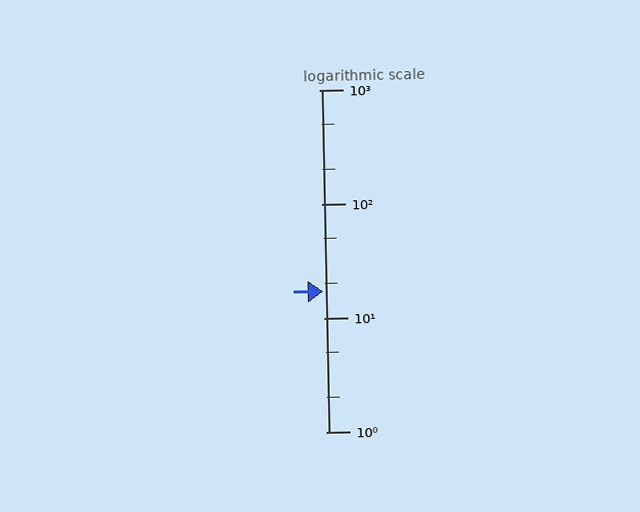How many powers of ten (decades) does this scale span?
The scale spans 3 decades, from 1 to 1000.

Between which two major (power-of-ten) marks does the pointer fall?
The pointer is between 10 and 100.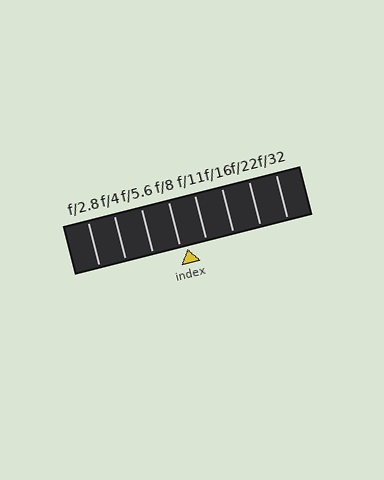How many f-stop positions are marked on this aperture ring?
There are 8 f-stop positions marked.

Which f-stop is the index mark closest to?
The index mark is closest to f/8.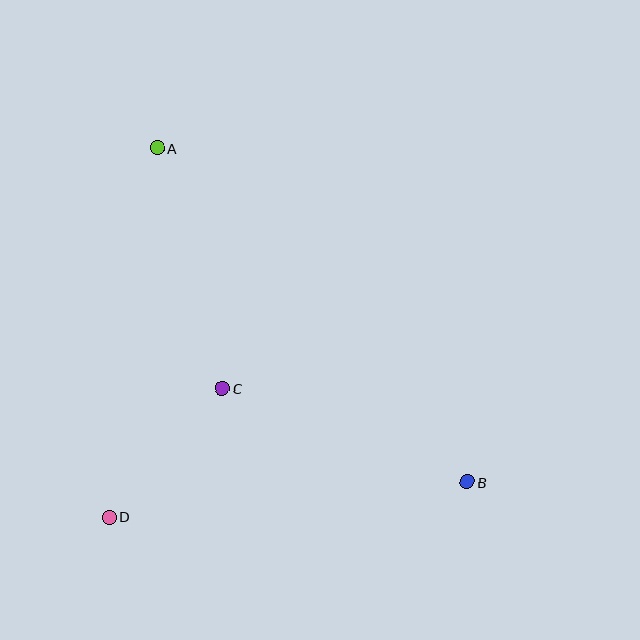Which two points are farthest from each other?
Points A and B are farthest from each other.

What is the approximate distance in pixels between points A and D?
The distance between A and D is approximately 372 pixels.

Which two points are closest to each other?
Points C and D are closest to each other.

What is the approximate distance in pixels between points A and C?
The distance between A and C is approximately 249 pixels.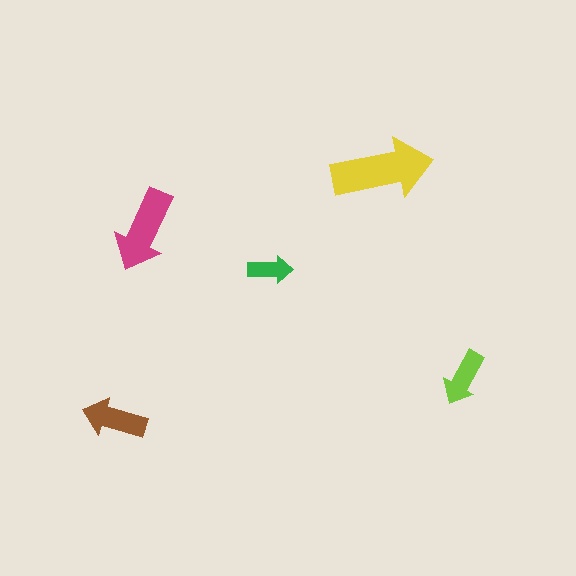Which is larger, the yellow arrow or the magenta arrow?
The yellow one.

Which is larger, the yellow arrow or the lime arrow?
The yellow one.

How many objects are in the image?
There are 5 objects in the image.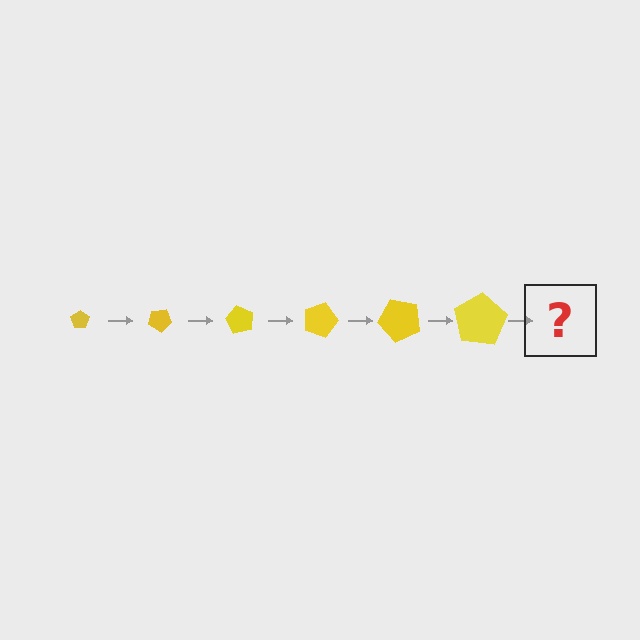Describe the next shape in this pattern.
It should be a pentagon, larger than the previous one and rotated 180 degrees from the start.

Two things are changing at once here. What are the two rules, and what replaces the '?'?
The two rules are that the pentagon grows larger each step and it rotates 30 degrees each step. The '?' should be a pentagon, larger than the previous one and rotated 180 degrees from the start.